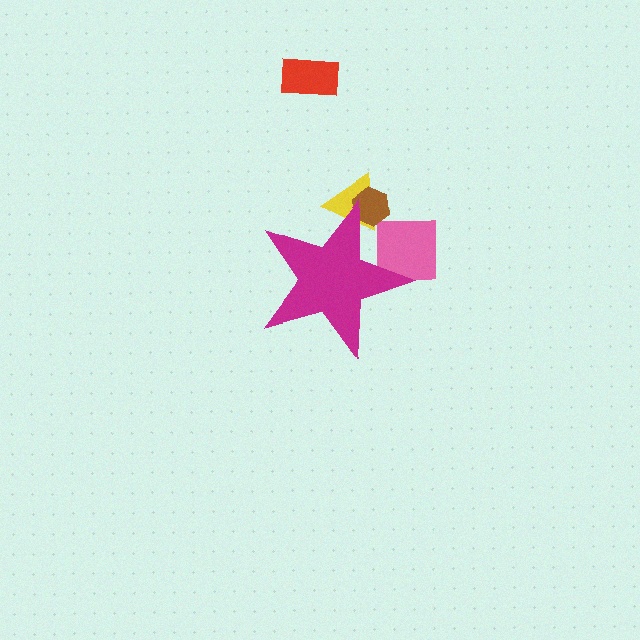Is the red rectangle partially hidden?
No, the red rectangle is fully visible.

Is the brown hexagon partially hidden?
Yes, the brown hexagon is partially hidden behind the magenta star.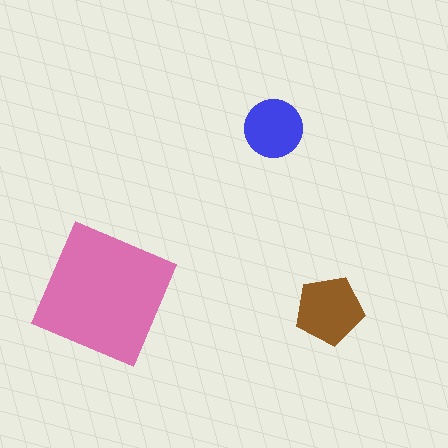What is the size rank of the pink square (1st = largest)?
1st.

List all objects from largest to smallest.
The pink square, the brown pentagon, the blue circle.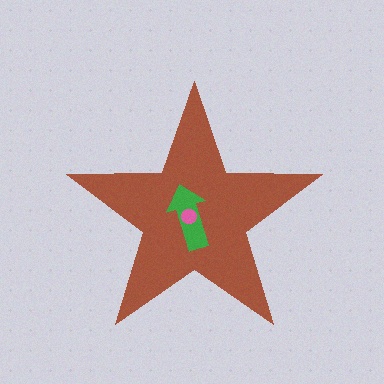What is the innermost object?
The pink circle.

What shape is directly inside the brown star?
The green arrow.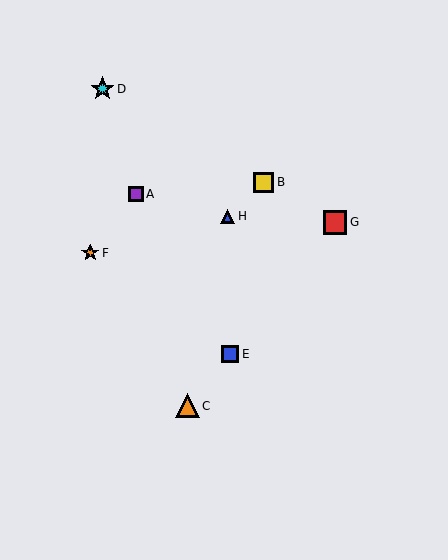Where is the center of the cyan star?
The center of the cyan star is at (103, 89).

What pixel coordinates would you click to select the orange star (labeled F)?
Click at (90, 253) to select the orange star F.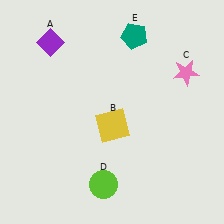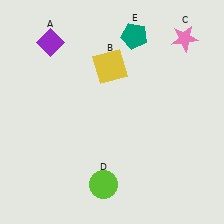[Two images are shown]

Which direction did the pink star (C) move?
The pink star (C) moved up.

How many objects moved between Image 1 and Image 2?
2 objects moved between the two images.